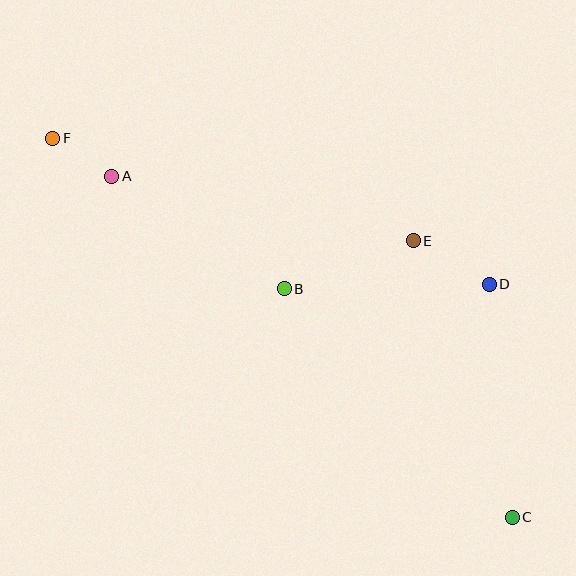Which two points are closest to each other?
Points A and F are closest to each other.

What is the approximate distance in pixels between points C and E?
The distance between C and E is approximately 294 pixels.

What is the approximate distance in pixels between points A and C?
The distance between A and C is approximately 526 pixels.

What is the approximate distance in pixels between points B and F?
The distance between B and F is approximately 276 pixels.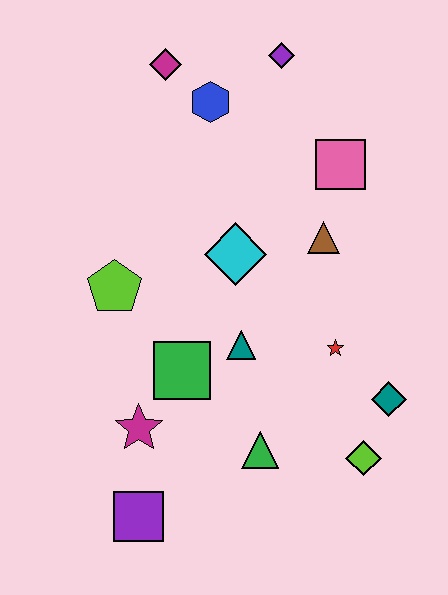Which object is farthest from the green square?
The purple diamond is farthest from the green square.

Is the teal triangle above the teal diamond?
Yes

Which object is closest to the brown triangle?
The pink square is closest to the brown triangle.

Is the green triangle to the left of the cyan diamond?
No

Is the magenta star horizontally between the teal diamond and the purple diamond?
No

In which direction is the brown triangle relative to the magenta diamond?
The brown triangle is below the magenta diamond.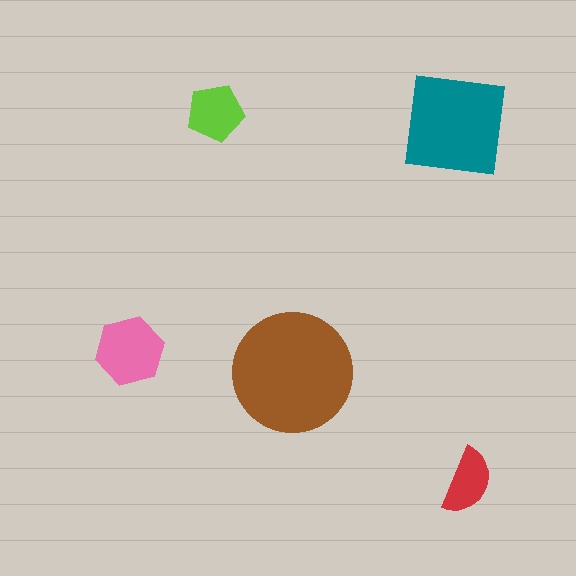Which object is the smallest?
The red semicircle.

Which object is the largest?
The brown circle.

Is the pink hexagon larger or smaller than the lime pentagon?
Larger.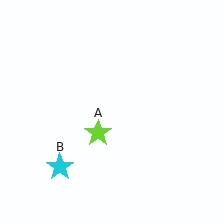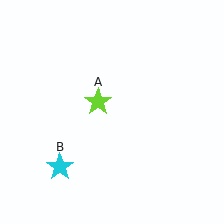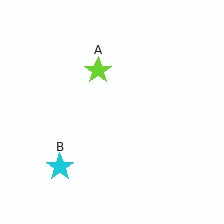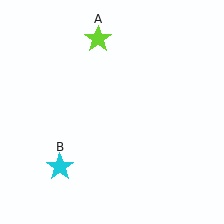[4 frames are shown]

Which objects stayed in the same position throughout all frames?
Cyan star (object B) remained stationary.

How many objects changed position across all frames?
1 object changed position: lime star (object A).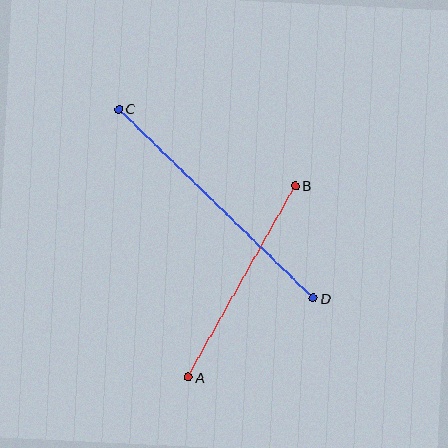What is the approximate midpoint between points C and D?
The midpoint is at approximately (216, 204) pixels.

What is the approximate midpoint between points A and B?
The midpoint is at approximately (242, 281) pixels.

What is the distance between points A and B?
The distance is approximately 219 pixels.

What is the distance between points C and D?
The distance is approximately 272 pixels.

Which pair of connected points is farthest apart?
Points C and D are farthest apart.